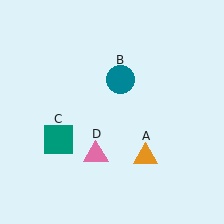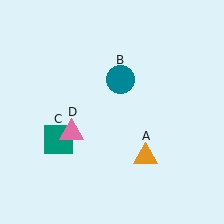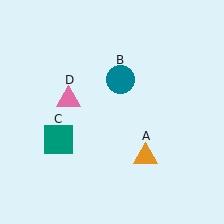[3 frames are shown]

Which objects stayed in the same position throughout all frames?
Orange triangle (object A) and teal circle (object B) and teal square (object C) remained stationary.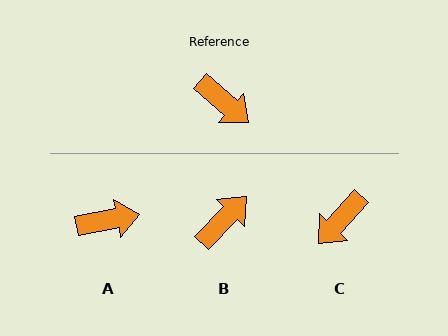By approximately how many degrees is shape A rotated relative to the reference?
Approximately 51 degrees counter-clockwise.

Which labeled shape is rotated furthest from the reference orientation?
C, about 92 degrees away.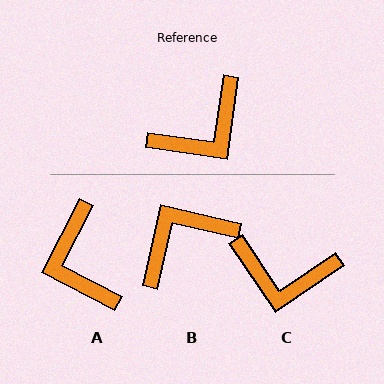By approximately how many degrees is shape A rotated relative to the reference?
Approximately 110 degrees clockwise.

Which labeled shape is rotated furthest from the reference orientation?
B, about 175 degrees away.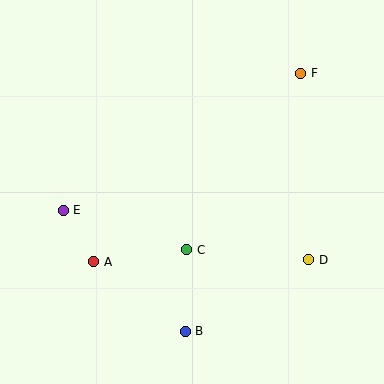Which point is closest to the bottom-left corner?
Point A is closest to the bottom-left corner.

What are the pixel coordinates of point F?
Point F is at (301, 73).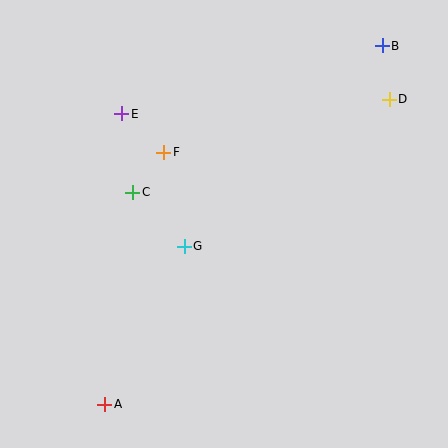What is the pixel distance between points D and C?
The distance between D and C is 273 pixels.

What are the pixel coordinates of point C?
Point C is at (133, 192).